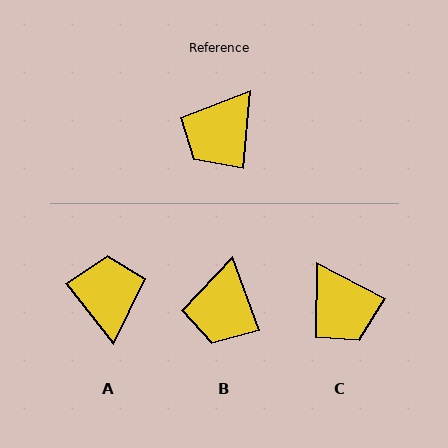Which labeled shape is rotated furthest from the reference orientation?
A, about 137 degrees away.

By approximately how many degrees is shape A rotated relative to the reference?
Approximately 137 degrees clockwise.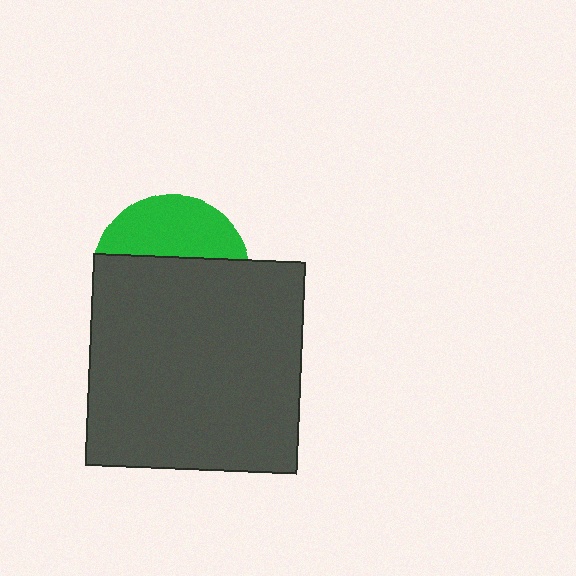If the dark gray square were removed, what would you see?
You would see the complete green circle.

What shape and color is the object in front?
The object in front is a dark gray square.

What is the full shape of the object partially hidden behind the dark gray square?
The partially hidden object is a green circle.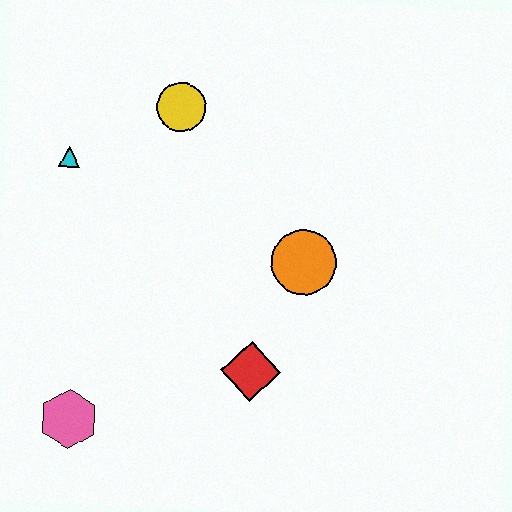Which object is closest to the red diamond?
The orange circle is closest to the red diamond.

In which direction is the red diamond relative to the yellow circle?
The red diamond is below the yellow circle.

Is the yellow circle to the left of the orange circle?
Yes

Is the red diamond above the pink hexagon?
Yes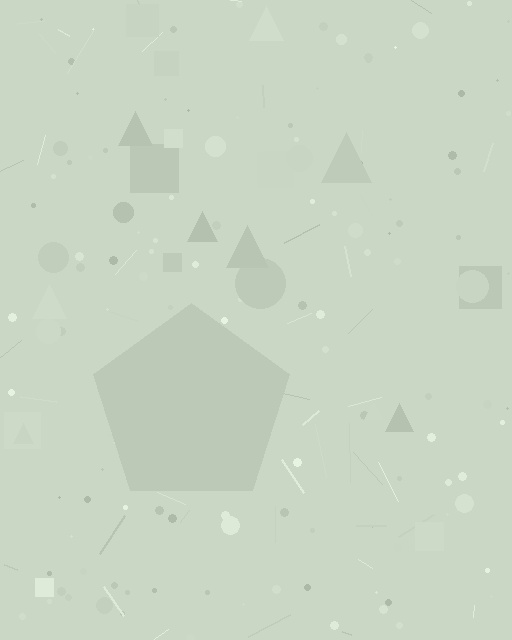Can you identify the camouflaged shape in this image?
The camouflaged shape is a pentagon.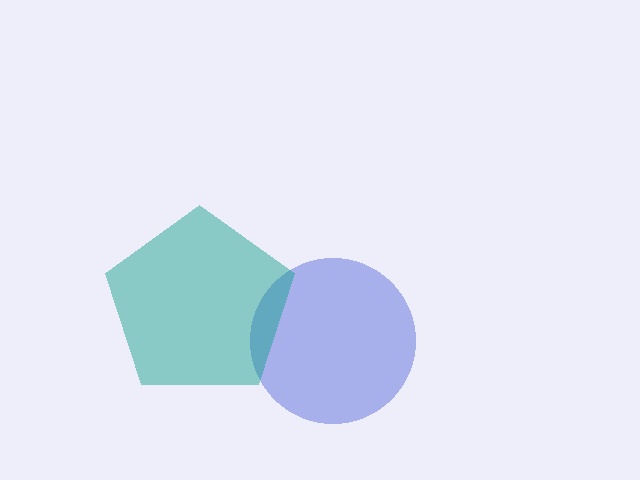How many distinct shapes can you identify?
There are 2 distinct shapes: a blue circle, a teal pentagon.